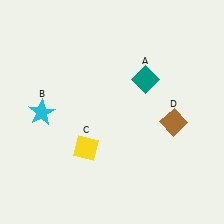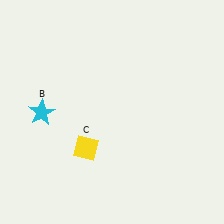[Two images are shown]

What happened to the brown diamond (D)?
The brown diamond (D) was removed in Image 2. It was in the bottom-right area of Image 1.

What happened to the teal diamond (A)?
The teal diamond (A) was removed in Image 2. It was in the top-right area of Image 1.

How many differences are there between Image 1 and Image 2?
There are 2 differences between the two images.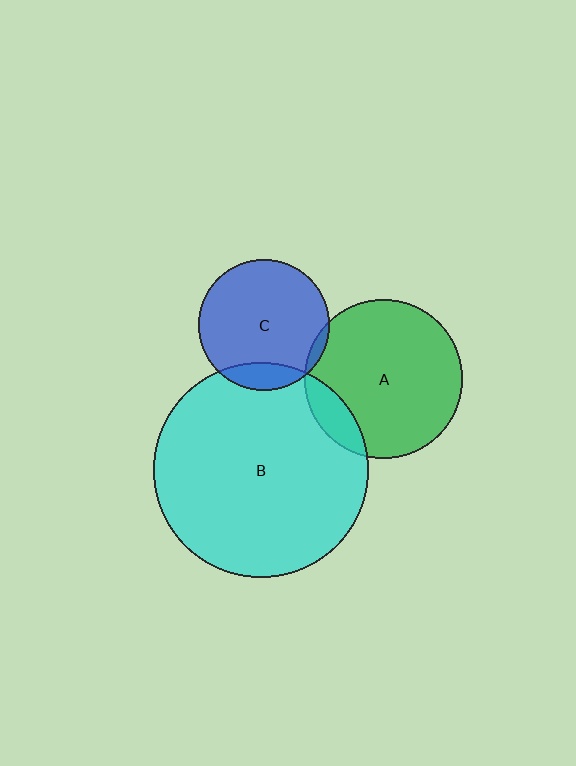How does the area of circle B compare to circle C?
Approximately 2.7 times.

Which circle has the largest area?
Circle B (cyan).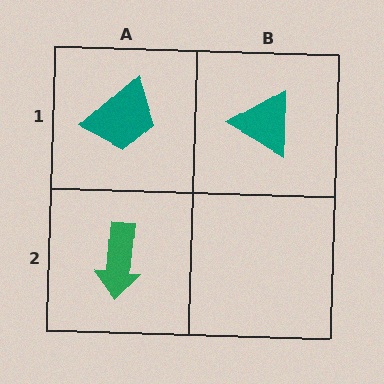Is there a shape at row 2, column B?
No, that cell is empty.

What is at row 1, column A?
A teal trapezoid.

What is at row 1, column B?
A teal triangle.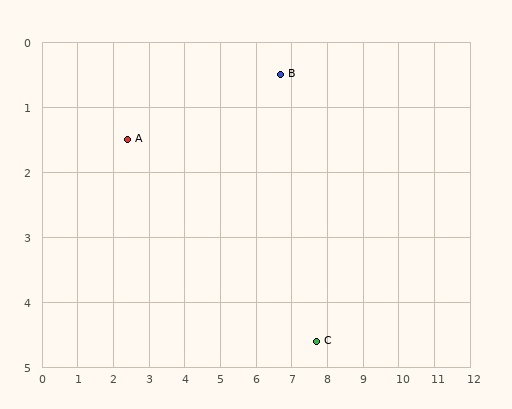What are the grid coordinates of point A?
Point A is at approximately (2.4, 1.5).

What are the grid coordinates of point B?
Point B is at approximately (6.7, 0.5).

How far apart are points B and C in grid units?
Points B and C are about 4.2 grid units apart.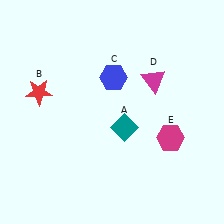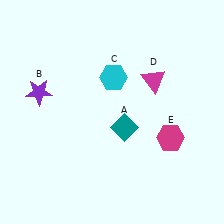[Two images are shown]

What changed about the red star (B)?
In Image 1, B is red. In Image 2, it changed to purple.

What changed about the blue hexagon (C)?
In Image 1, C is blue. In Image 2, it changed to cyan.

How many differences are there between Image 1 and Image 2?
There are 2 differences between the two images.